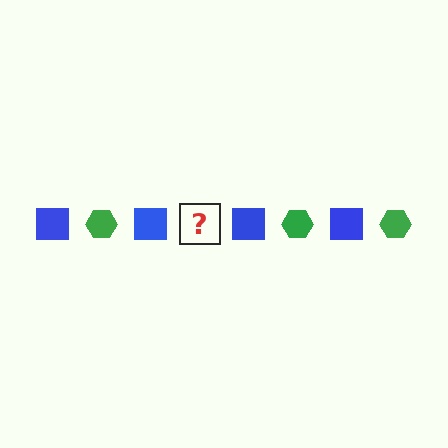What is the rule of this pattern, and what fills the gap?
The rule is that the pattern alternates between blue square and green hexagon. The gap should be filled with a green hexagon.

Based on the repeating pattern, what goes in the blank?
The blank should be a green hexagon.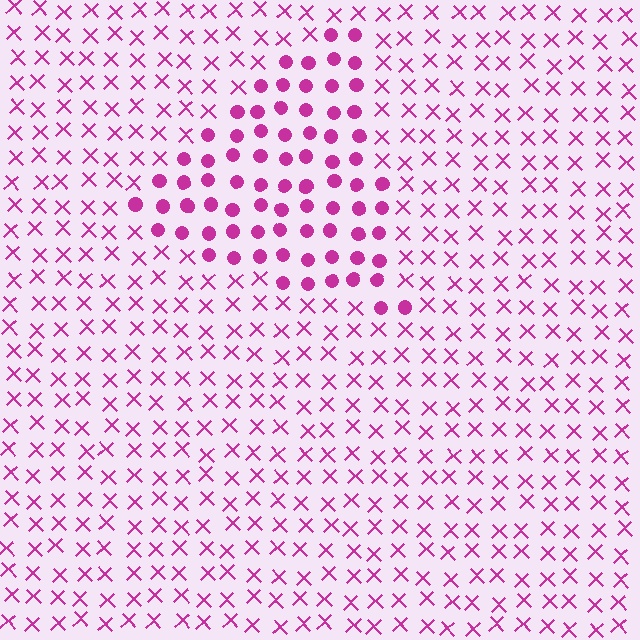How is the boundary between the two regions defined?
The boundary is defined by a change in element shape: circles inside vs. X marks outside. All elements share the same color and spacing.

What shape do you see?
I see a triangle.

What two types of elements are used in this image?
The image uses circles inside the triangle region and X marks outside it.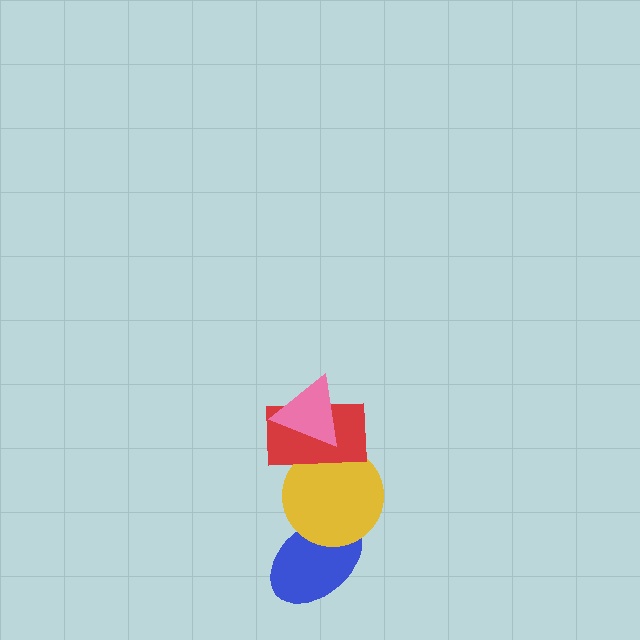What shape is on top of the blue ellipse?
The yellow circle is on top of the blue ellipse.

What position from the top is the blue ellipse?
The blue ellipse is 4th from the top.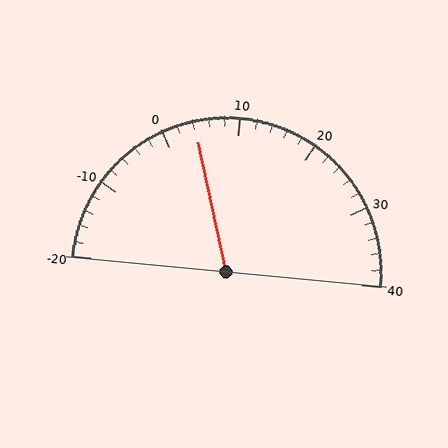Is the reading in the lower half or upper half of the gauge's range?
The reading is in the lower half of the range (-20 to 40).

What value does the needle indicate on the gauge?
The needle indicates approximately 4.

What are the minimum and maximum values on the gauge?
The gauge ranges from -20 to 40.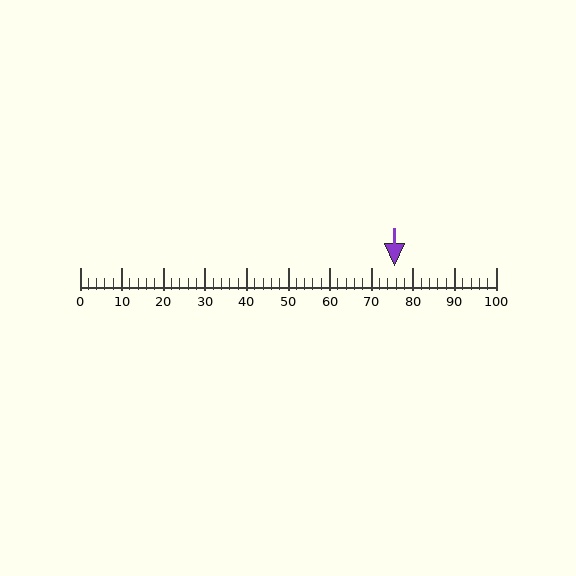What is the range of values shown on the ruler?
The ruler shows values from 0 to 100.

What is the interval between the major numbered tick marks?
The major tick marks are spaced 10 units apart.